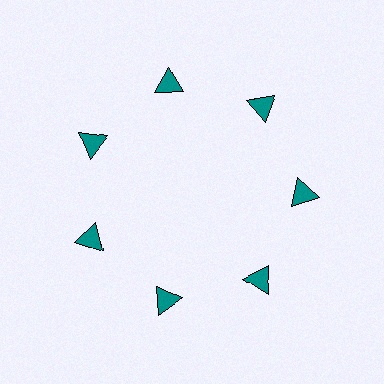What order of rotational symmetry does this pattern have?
This pattern has 7-fold rotational symmetry.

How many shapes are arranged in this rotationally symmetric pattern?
There are 7 shapes, arranged in 7 groups of 1.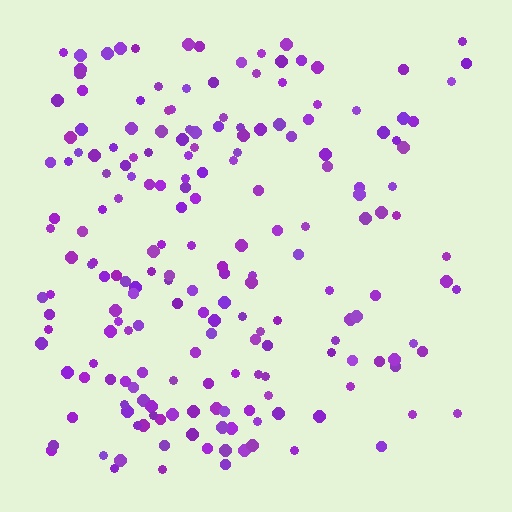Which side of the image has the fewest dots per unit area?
The right.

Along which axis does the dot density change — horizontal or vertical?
Horizontal.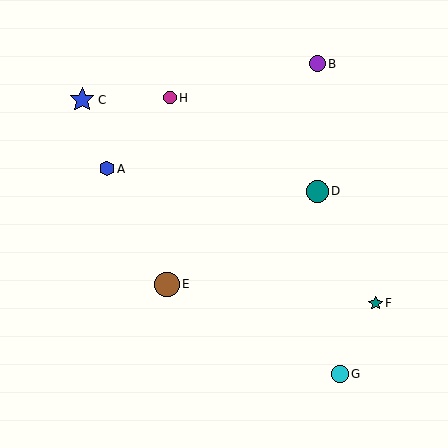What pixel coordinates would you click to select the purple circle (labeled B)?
Click at (317, 64) to select the purple circle B.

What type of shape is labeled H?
Shape H is a magenta circle.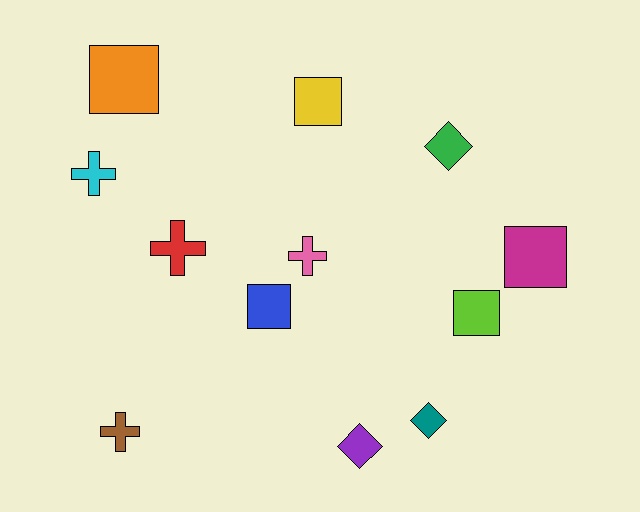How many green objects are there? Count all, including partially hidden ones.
There is 1 green object.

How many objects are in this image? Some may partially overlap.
There are 12 objects.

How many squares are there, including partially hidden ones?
There are 5 squares.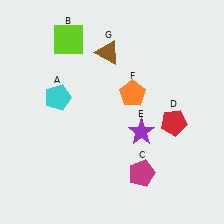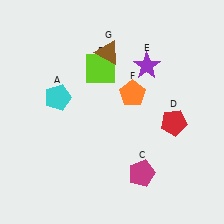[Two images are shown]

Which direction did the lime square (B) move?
The lime square (B) moved right.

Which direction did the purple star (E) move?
The purple star (E) moved up.